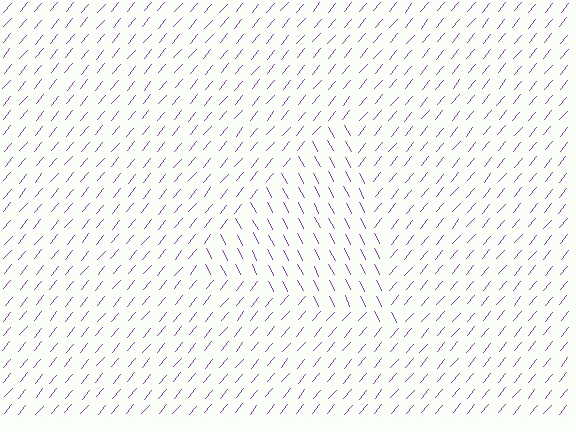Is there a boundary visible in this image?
Yes, there is a texture boundary formed by a change in line orientation.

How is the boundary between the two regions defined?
The boundary is defined purely by a change in line orientation (approximately 67 degrees difference). All lines are the same color and thickness.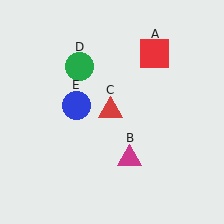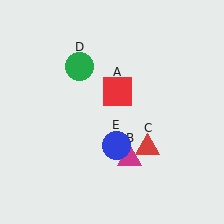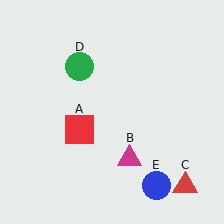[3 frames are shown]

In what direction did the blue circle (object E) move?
The blue circle (object E) moved down and to the right.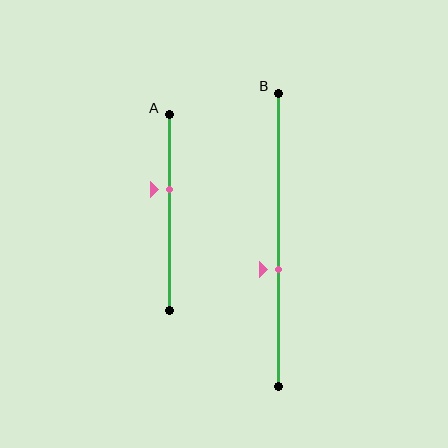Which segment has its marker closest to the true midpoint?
Segment B has its marker closest to the true midpoint.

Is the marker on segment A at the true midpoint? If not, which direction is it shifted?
No, the marker on segment A is shifted upward by about 12% of the segment length.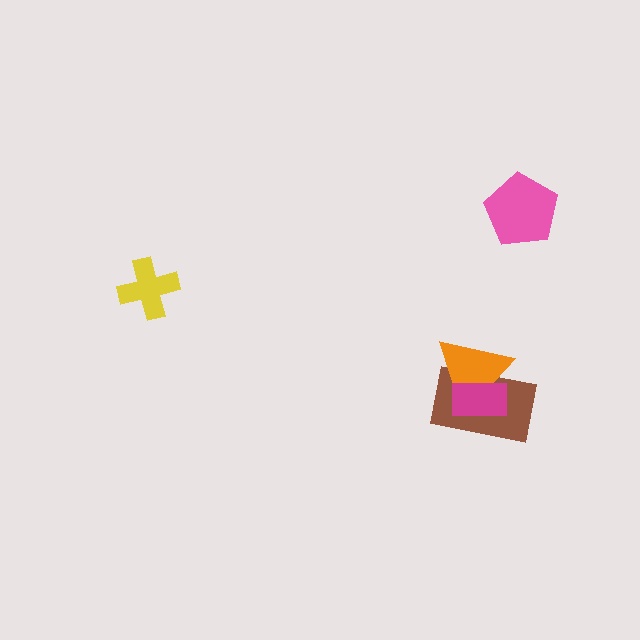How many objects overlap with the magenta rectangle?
2 objects overlap with the magenta rectangle.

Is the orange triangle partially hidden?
Yes, it is partially covered by another shape.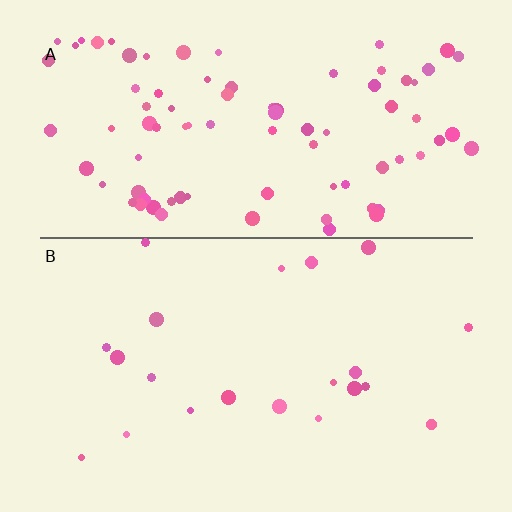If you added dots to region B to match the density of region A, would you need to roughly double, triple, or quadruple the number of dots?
Approximately quadruple.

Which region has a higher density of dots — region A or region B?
A (the top).